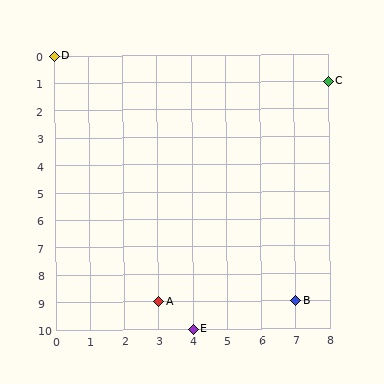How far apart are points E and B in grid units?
Points E and B are 3 columns and 1 row apart (about 3.2 grid units diagonally).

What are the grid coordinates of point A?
Point A is at grid coordinates (3, 9).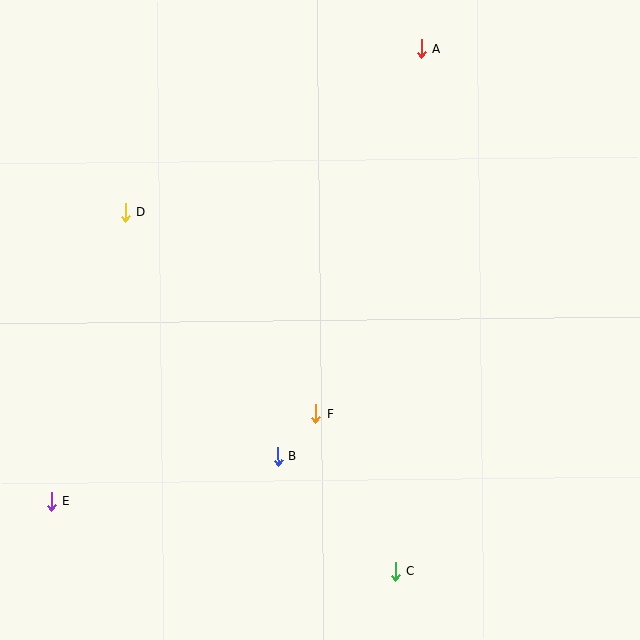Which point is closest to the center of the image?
Point F at (316, 414) is closest to the center.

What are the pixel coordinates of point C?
Point C is at (395, 572).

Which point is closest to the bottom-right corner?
Point C is closest to the bottom-right corner.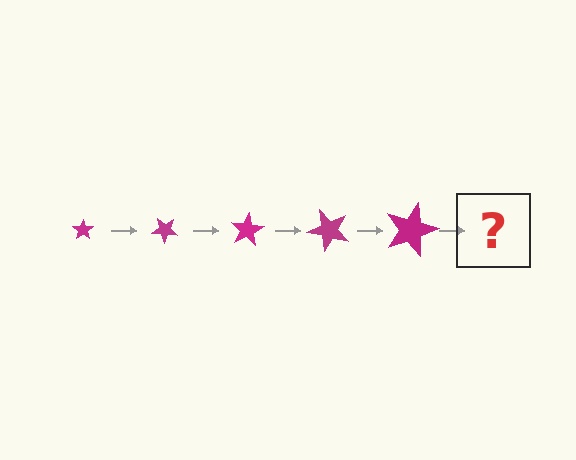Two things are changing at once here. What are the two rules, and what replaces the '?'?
The two rules are that the star grows larger each step and it rotates 40 degrees each step. The '?' should be a star, larger than the previous one and rotated 200 degrees from the start.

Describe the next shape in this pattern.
It should be a star, larger than the previous one and rotated 200 degrees from the start.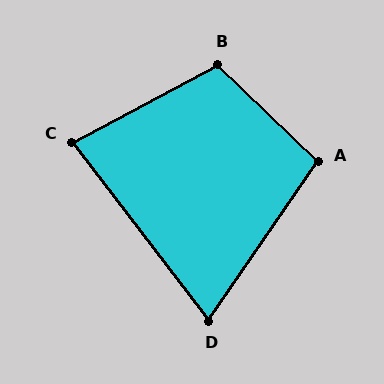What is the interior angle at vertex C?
Approximately 81 degrees (acute).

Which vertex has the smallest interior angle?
D, at approximately 72 degrees.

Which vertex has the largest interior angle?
B, at approximately 108 degrees.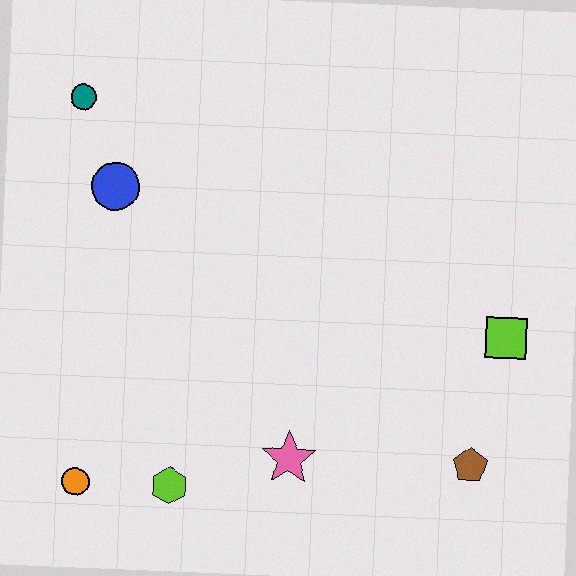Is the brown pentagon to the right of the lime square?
No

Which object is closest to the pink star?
The lime hexagon is closest to the pink star.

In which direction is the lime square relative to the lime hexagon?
The lime square is to the right of the lime hexagon.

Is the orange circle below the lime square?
Yes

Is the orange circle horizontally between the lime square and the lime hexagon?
No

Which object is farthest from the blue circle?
The brown pentagon is farthest from the blue circle.